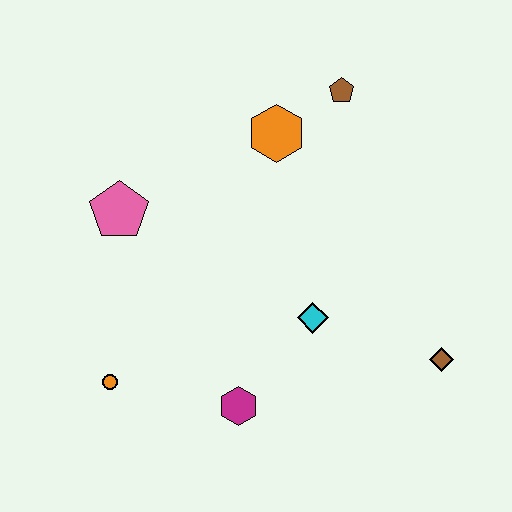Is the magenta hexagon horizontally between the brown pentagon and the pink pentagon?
Yes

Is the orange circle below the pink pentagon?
Yes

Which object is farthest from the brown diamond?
The pink pentagon is farthest from the brown diamond.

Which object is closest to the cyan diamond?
The magenta hexagon is closest to the cyan diamond.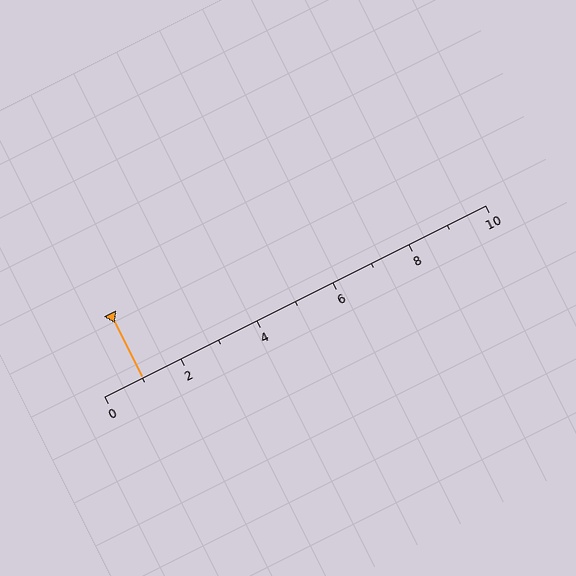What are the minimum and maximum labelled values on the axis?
The axis runs from 0 to 10.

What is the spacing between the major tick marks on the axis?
The major ticks are spaced 2 apart.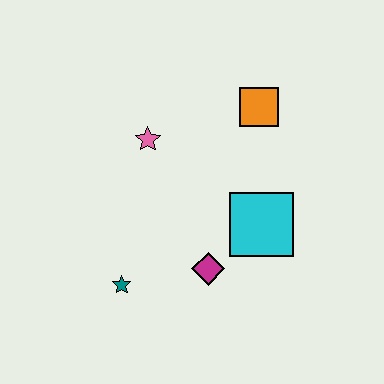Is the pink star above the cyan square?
Yes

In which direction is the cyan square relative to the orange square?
The cyan square is below the orange square.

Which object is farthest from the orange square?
The teal star is farthest from the orange square.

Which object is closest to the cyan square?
The magenta diamond is closest to the cyan square.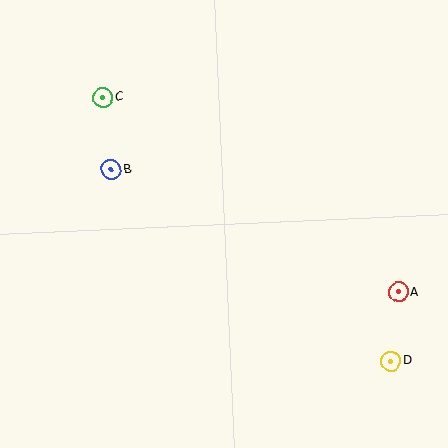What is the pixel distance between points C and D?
The distance between C and D is 390 pixels.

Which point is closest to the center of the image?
Point B at (111, 170) is closest to the center.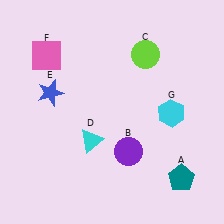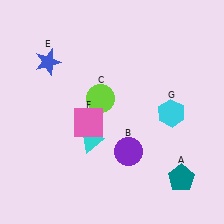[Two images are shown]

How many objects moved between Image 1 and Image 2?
3 objects moved between the two images.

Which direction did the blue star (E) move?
The blue star (E) moved up.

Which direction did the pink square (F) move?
The pink square (F) moved down.